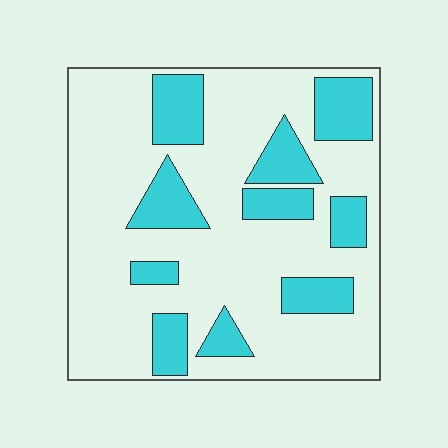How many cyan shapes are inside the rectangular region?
10.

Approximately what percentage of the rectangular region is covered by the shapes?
Approximately 25%.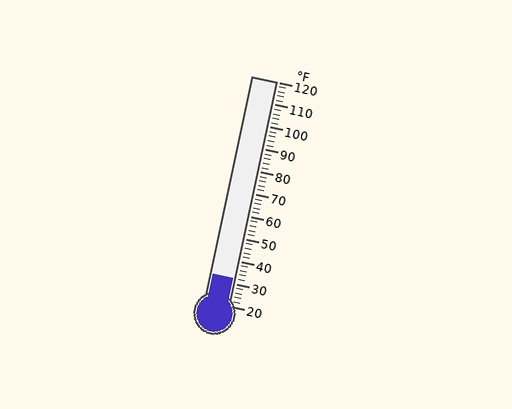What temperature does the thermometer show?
The thermometer shows approximately 32°F.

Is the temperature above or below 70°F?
The temperature is below 70°F.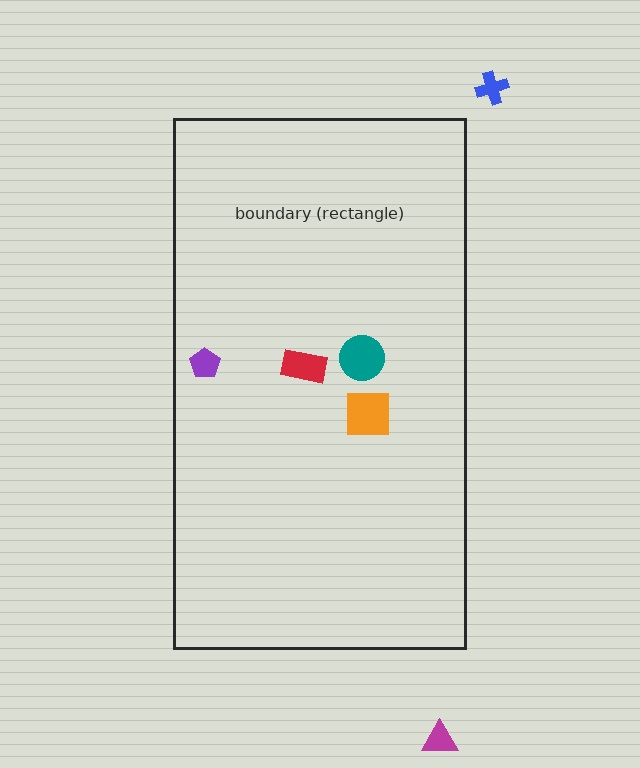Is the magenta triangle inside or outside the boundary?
Outside.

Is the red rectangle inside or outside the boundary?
Inside.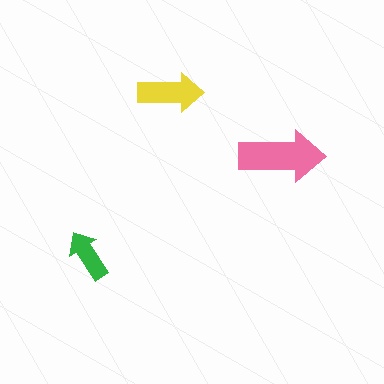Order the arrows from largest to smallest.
the pink one, the yellow one, the green one.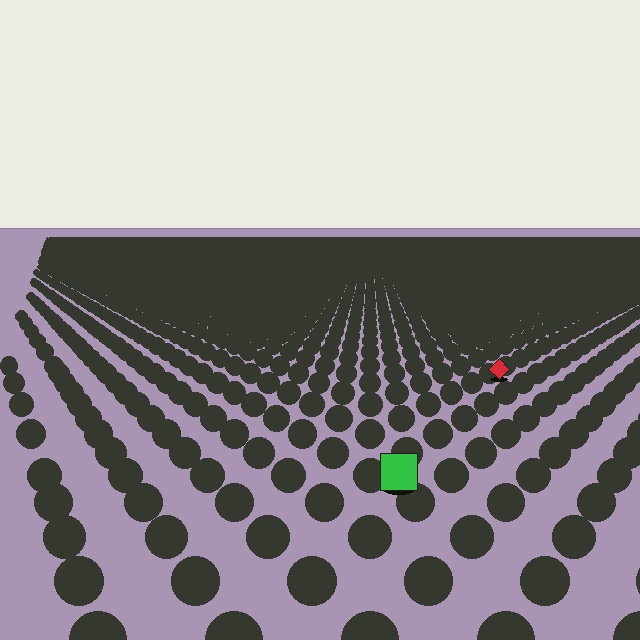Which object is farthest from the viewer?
The red diamond is farthest from the viewer. It appears smaller and the ground texture around it is denser.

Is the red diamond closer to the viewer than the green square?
No. The green square is closer — you can tell from the texture gradient: the ground texture is coarser near it.